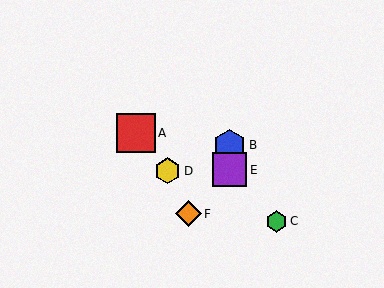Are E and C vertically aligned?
No, E is at x≈230 and C is at x≈276.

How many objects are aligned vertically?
2 objects (B, E) are aligned vertically.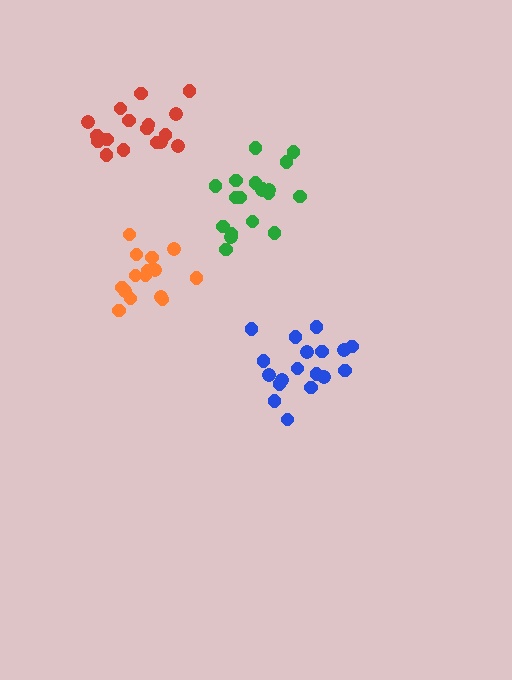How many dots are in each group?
Group 1: 17 dots, Group 2: 15 dots, Group 3: 18 dots, Group 4: 19 dots (69 total).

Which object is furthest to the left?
The orange cluster is leftmost.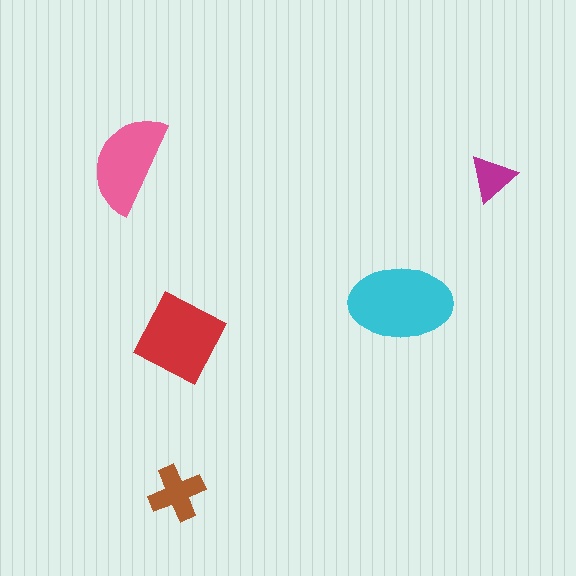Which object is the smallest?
The magenta triangle.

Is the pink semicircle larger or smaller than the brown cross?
Larger.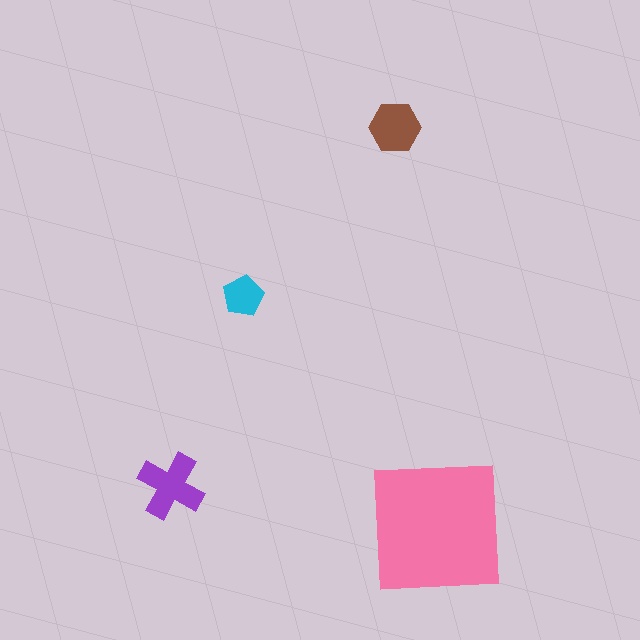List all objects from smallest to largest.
The cyan pentagon, the brown hexagon, the purple cross, the pink square.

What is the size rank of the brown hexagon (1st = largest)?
3rd.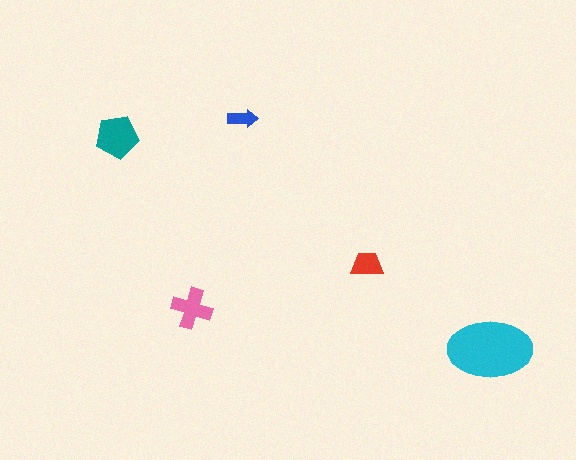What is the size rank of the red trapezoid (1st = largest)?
4th.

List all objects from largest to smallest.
The cyan ellipse, the teal pentagon, the pink cross, the red trapezoid, the blue arrow.